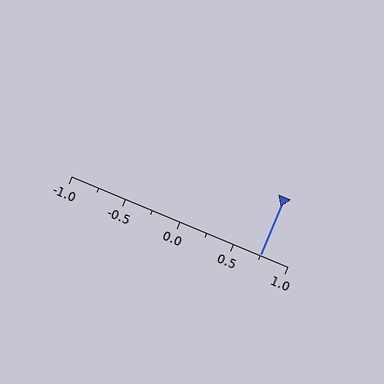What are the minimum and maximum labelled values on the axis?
The axis runs from -1.0 to 1.0.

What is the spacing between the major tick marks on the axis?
The major ticks are spaced 0.5 apart.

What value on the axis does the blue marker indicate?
The marker indicates approximately 0.75.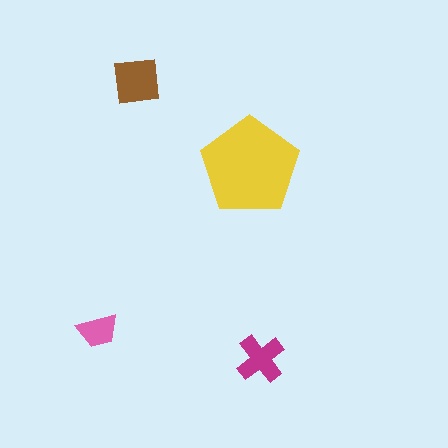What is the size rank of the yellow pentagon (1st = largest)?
1st.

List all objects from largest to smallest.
The yellow pentagon, the brown square, the magenta cross, the pink trapezoid.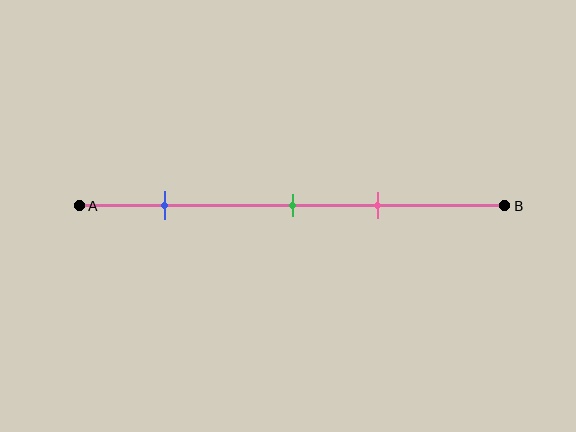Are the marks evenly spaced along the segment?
No, the marks are not evenly spaced.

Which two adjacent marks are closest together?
The green and pink marks are the closest adjacent pair.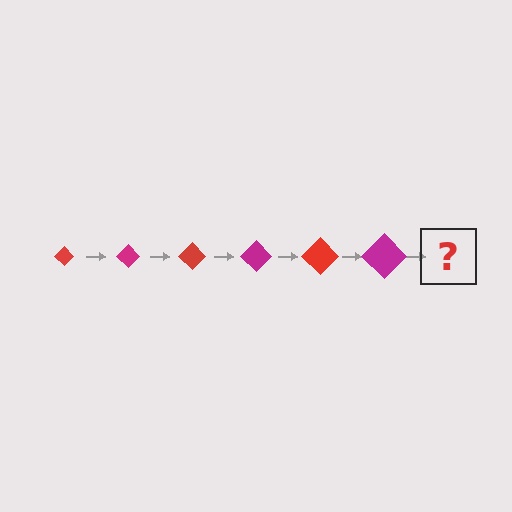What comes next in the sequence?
The next element should be a red diamond, larger than the previous one.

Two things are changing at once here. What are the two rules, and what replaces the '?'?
The two rules are that the diamond grows larger each step and the color cycles through red and magenta. The '?' should be a red diamond, larger than the previous one.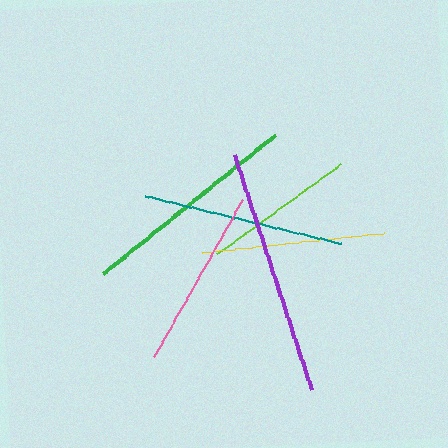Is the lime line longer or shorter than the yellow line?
The yellow line is longer than the lime line.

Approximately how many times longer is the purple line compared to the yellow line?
The purple line is approximately 1.4 times the length of the yellow line.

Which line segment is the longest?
The purple line is the longest at approximately 247 pixels.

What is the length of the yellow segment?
The yellow segment is approximately 183 pixels long.